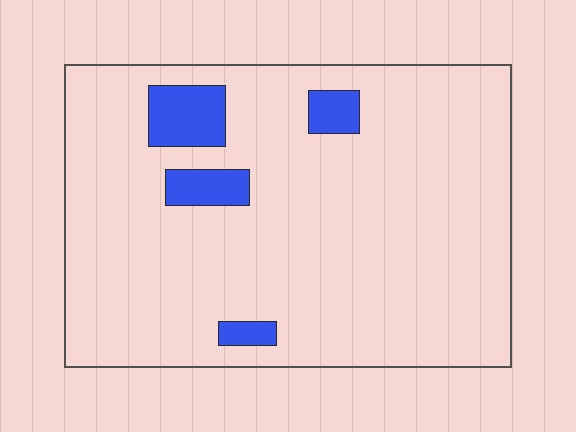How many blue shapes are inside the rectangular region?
4.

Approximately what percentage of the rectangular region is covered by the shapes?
Approximately 10%.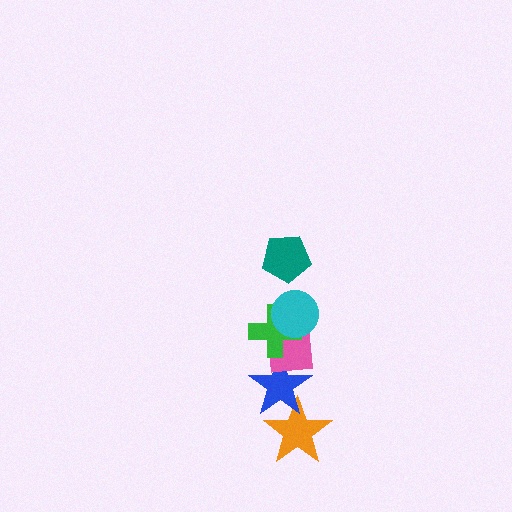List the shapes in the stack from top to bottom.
From top to bottom: the teal pentagon, the cyan circle, the green cross, the pink square, the blue star, the orange star.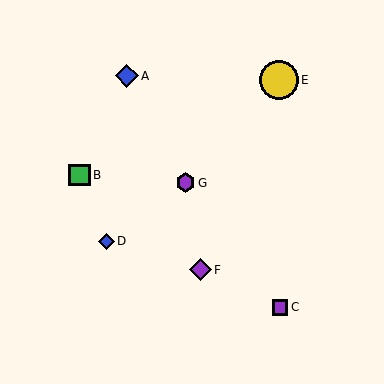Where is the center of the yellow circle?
The center of the yellow circle is at (279, 80).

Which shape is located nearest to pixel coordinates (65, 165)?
The green square (labeled B) at (79, 175) is nearest to that location.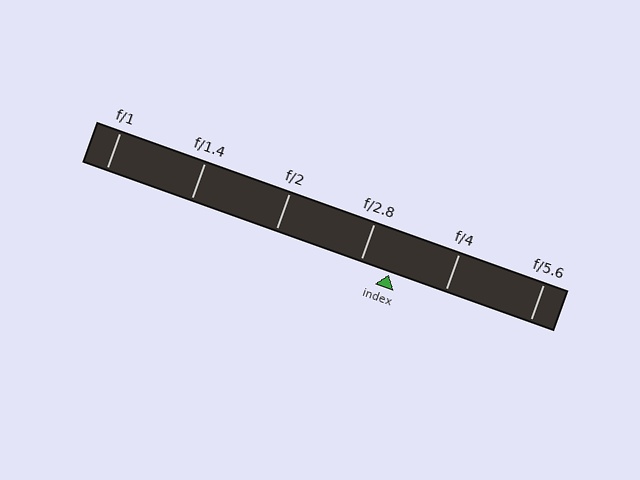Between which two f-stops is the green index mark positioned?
The index mark is between f/2.8 and f/4.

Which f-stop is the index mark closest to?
The index mark is closest to f/2.8.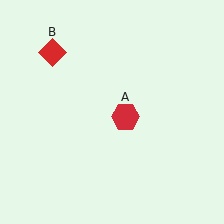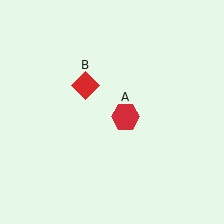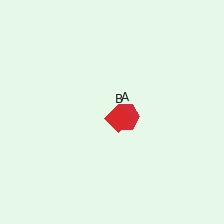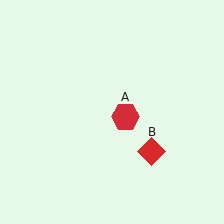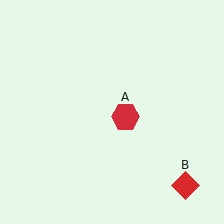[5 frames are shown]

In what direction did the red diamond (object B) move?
The red diamond (object B) moved down and to the right.